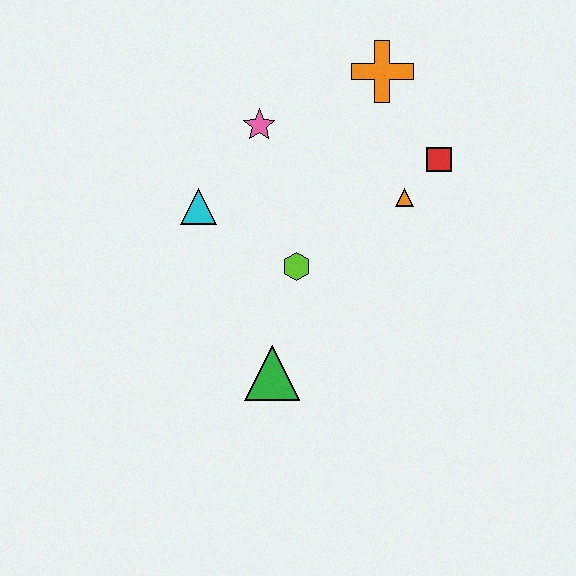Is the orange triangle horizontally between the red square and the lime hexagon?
Yes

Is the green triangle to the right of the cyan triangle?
Yes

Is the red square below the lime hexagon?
No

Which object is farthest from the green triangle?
The orange cross is farthest from the green triangle.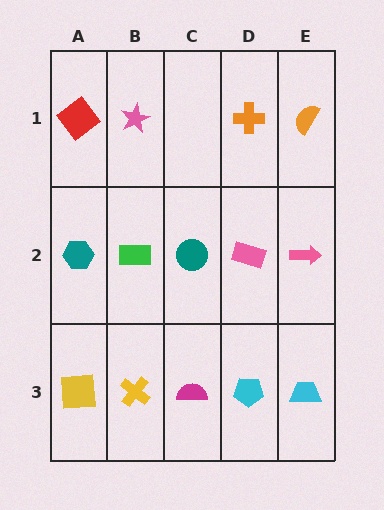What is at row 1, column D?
An orange cross.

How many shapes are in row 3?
5 shapes.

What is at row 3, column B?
A yellow cross.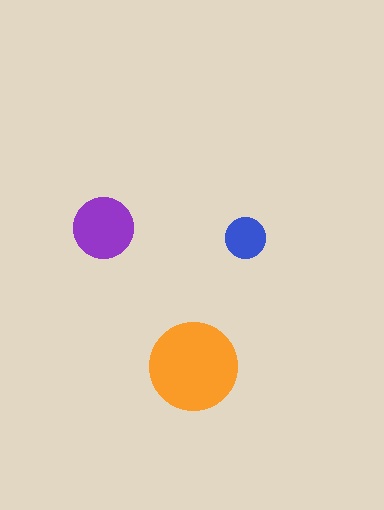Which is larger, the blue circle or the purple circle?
The purple one.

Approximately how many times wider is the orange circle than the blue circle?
About 2 times wider.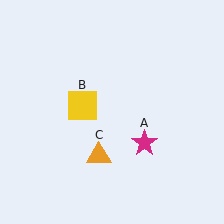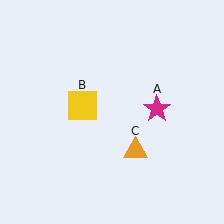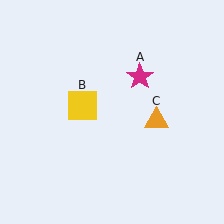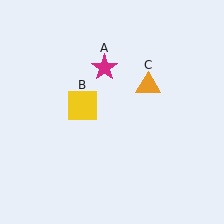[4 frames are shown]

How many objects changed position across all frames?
2 objects changed position: magenta star (object A), orange triangle (object C).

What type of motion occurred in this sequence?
The magenta star (object A), orange triangle (object C) rotated counterclockwise around the center of the scene.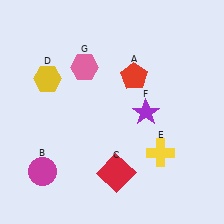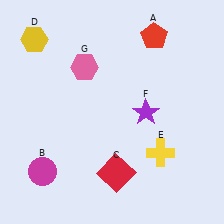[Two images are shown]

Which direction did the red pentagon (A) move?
The red pentagon (A) moved up.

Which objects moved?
The objects that moved are: the red pentagon (A), the yellow hexagon (D).